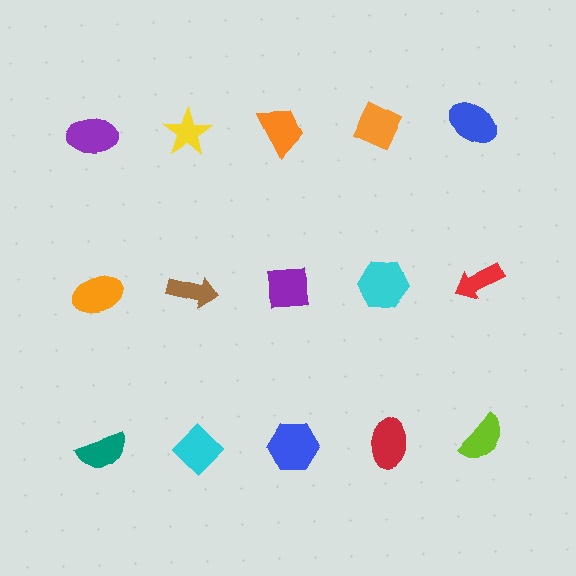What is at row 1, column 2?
A yellow star.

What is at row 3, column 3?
A blue hexagon.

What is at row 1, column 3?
An orange trapezoid.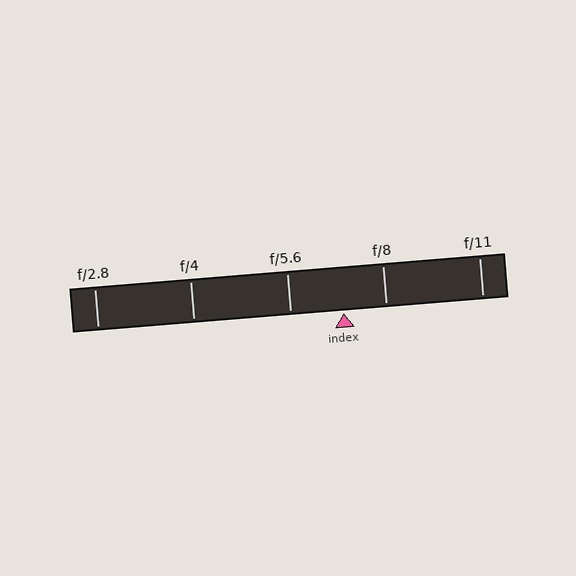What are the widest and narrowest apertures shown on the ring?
The widest aperture shown is f/2.8 and the narrowest is f/11.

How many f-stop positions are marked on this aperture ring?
There are 5 f-stop positions marked.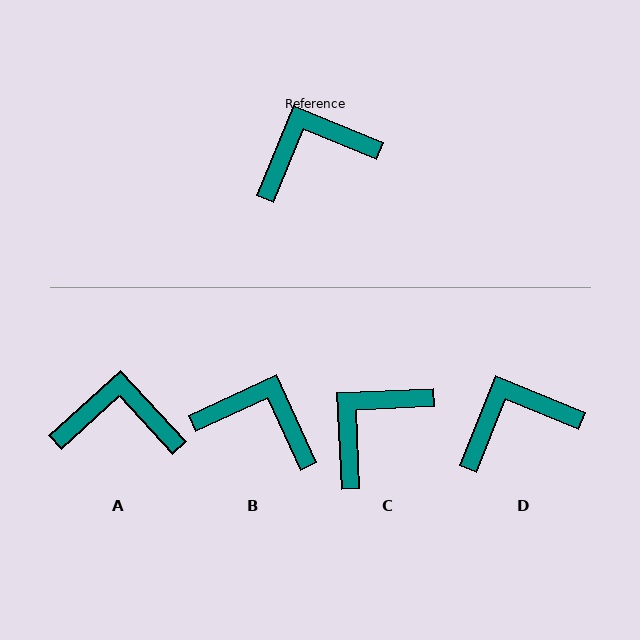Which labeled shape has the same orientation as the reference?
D.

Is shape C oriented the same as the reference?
No, it is off by about 24 degrees.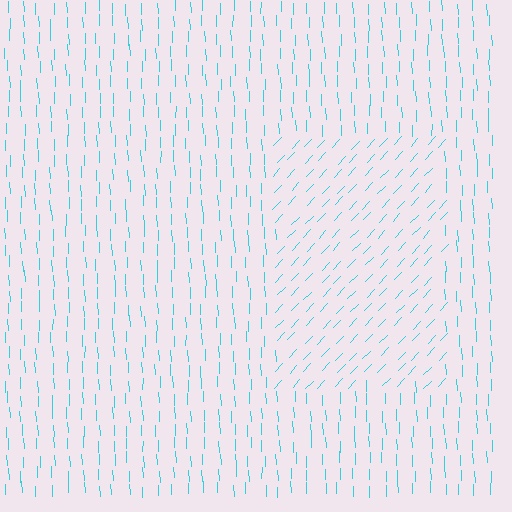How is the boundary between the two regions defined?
The boundary is defined purely by a change in line orientation (approximately 45 degrees difference). All lines are the same color and thickness.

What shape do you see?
I see a rectangle.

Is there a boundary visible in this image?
Yes, there is a texture boundary formed by a change in line orientation.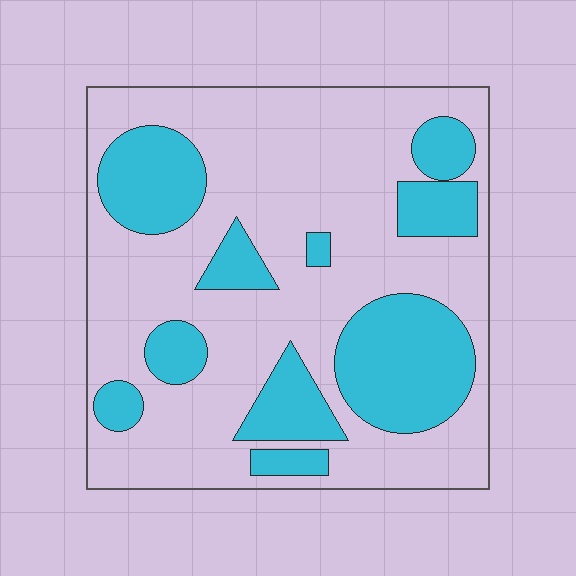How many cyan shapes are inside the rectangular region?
10.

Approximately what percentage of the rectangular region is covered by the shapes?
Approximately 30%.